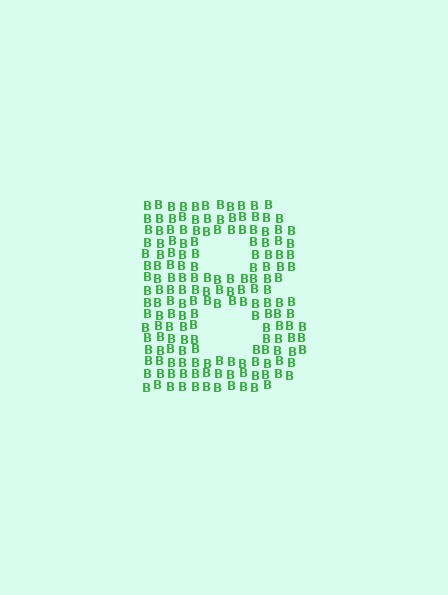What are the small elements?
The small elements are letter B's.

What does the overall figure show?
The overall figure shows the letter B.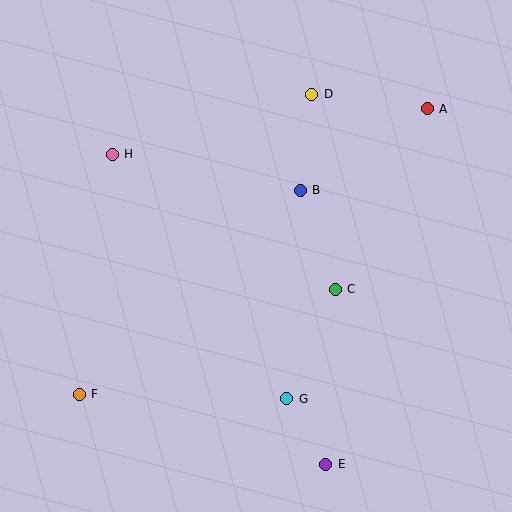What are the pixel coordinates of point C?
Point C is at (335, 289).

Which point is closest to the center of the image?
Point B at (300, 190) is closest to the center.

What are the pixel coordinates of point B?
Point B is at (300, 190).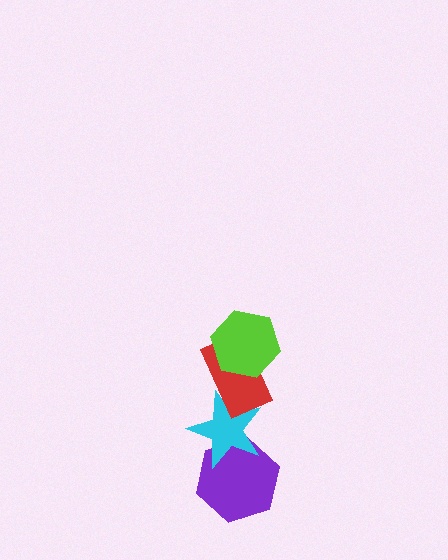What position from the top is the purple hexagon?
The purple hexagon is 4th from the top.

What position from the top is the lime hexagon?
The lime hexagon is 1st from the top.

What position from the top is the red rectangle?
The red rectangle is 2nd from the top.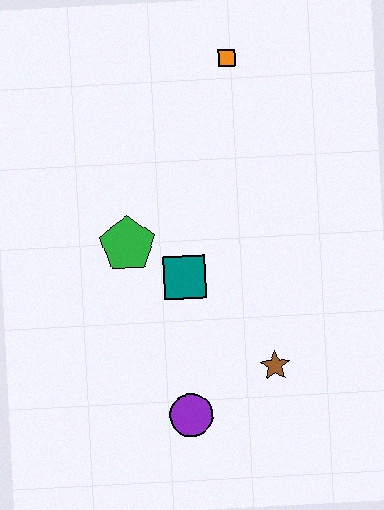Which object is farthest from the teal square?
The orange square is farthest from the teal square.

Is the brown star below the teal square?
Yes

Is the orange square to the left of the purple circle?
No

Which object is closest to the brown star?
The purple circle is closest to the brown star.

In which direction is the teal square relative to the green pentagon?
The teal square is to the right of the green pentagon.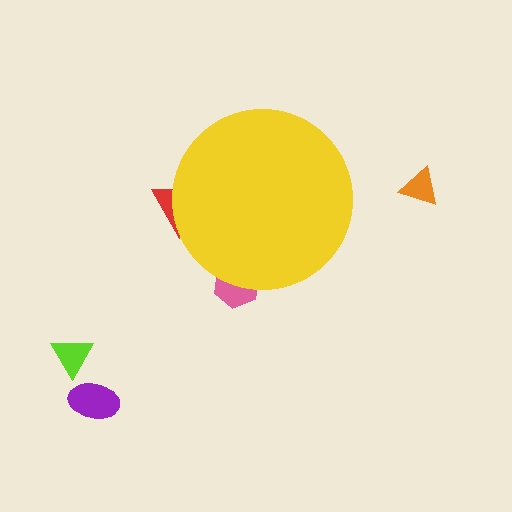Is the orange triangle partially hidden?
No, the orange triangle is fully visible.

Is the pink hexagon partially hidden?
Yes, the pink hexagon is partially hidden behind the yellow circle.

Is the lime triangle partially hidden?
No, the lime triangle is fully visible.